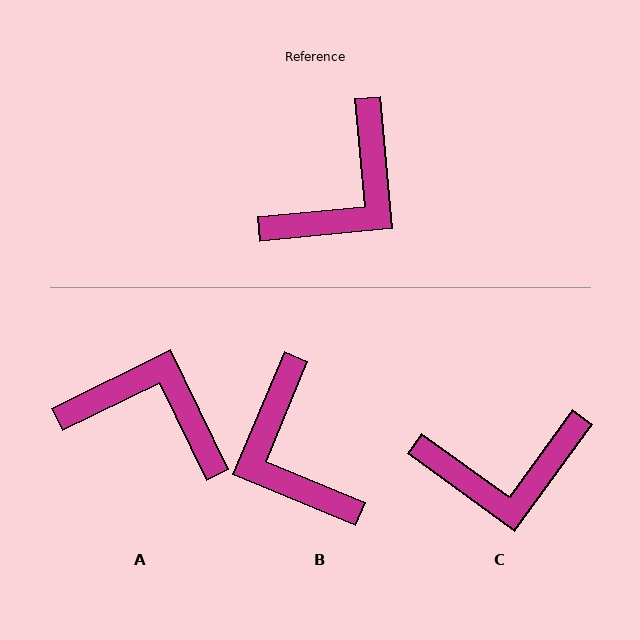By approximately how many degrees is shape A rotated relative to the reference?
Approximately 111 degrees counter-clockwise.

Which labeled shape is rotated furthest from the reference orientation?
B, about 118 degrees away.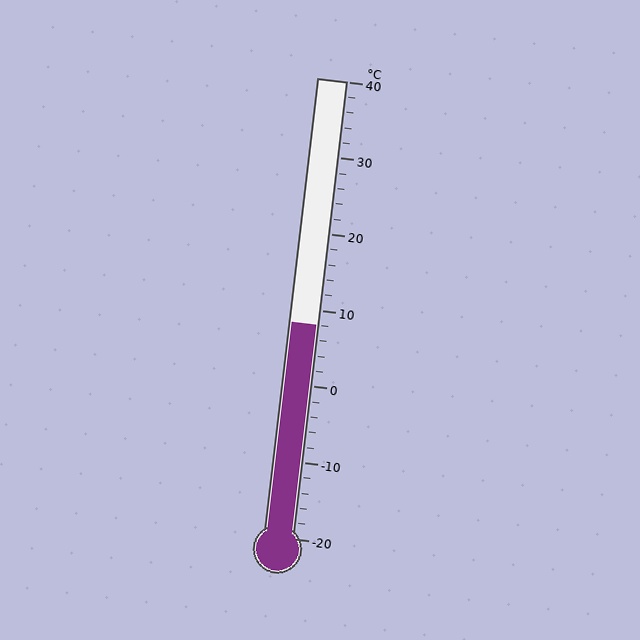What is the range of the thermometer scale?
The thermometer scale ranges from -20°C to 40°C.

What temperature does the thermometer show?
The thermometer shows approximately 8°C.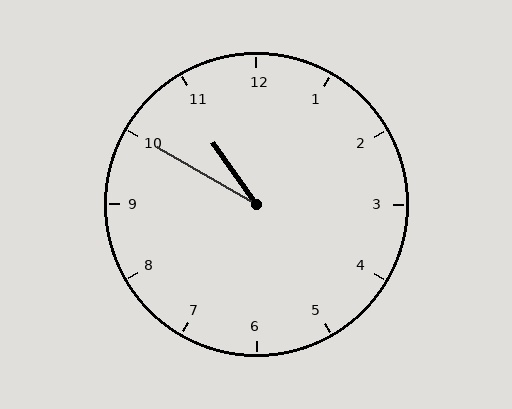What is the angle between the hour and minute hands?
Approximately 25 degrees.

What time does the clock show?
10:50.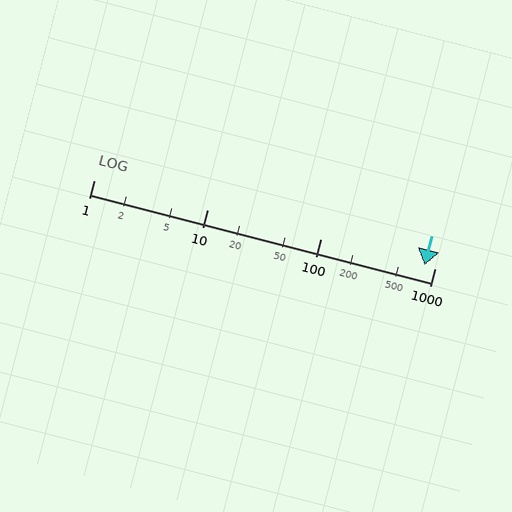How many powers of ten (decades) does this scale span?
The scale spans 3 decades, from 1 to 1000.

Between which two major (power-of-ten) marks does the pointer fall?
The pointer is between 100 and 1000.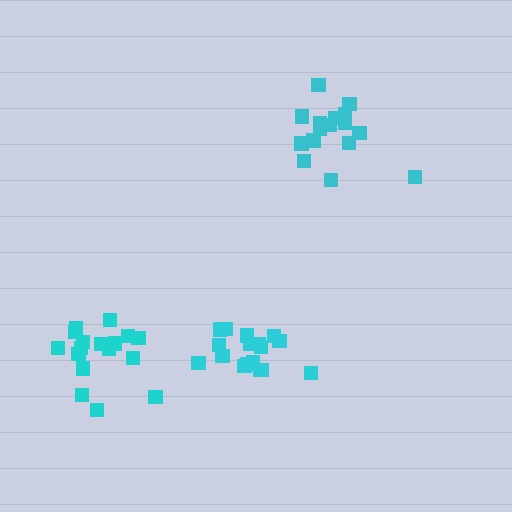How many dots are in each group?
Group 1: 17 dots, Group 2: 17 dots, Group 3: 16 dots (50 total).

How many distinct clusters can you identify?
There are 3 distinct clusters.